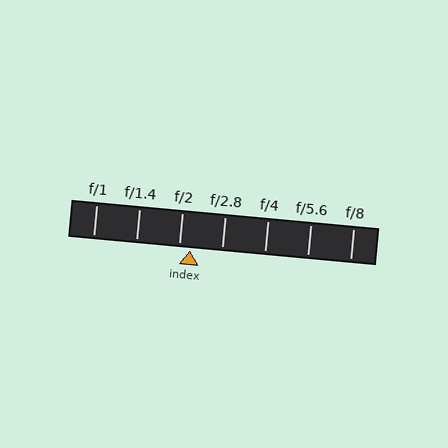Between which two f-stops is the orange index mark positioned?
The index mark is between f/2 and f/2.8.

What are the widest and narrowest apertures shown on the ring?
The widest aperture shown is f/1 and the narrowest is f/8.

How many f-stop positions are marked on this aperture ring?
There are 7 f-stop positions marked.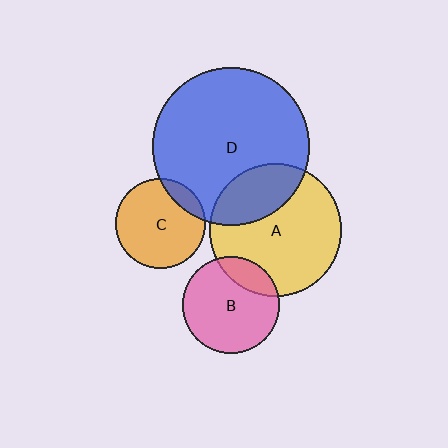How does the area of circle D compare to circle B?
Approximately 2.7 times.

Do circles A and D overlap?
Yes.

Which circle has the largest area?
Circle D (blue).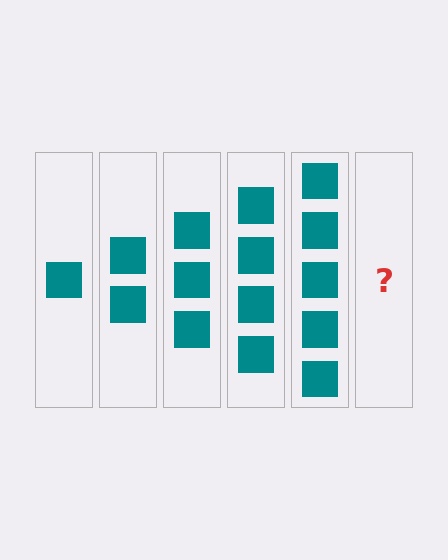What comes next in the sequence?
The next element should be 6 squares.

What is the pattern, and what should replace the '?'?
The pattern is that each step adds one more square. The '?' should be 6 squares.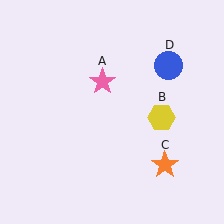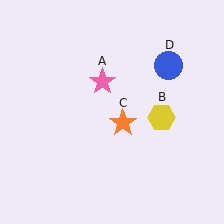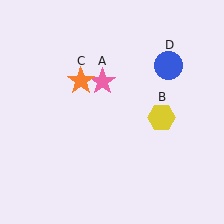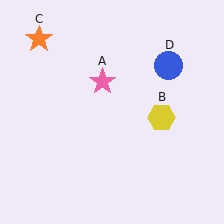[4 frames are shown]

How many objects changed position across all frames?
1 object changed position: orange star (object C).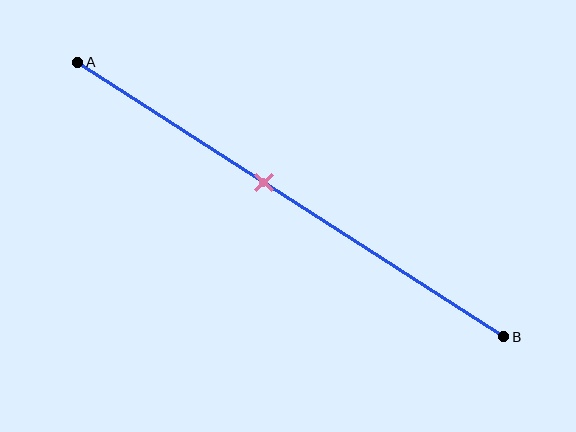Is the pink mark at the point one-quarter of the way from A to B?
No, the mark is at about 45% from A, not at the 25% one-quarter point.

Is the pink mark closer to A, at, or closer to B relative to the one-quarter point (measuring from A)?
The pink mark is closer to point B than the one-quarter point of segment AB.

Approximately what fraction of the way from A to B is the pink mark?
The pink mark is approximately 45% of the way from A to B.